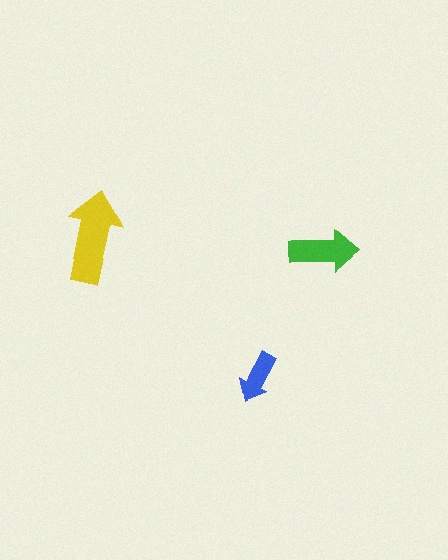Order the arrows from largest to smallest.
the yellow one, the green one, the blue one.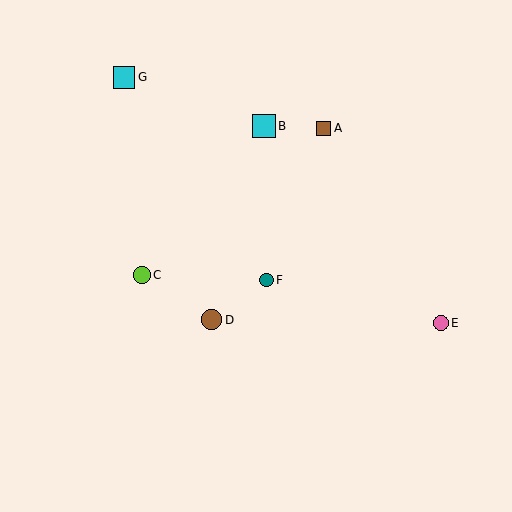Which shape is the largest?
The cyan square (labeled B) is the largest.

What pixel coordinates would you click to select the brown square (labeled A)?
Click at (324, 128) to select the brown square A.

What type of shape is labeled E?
Shape E is a pink circle.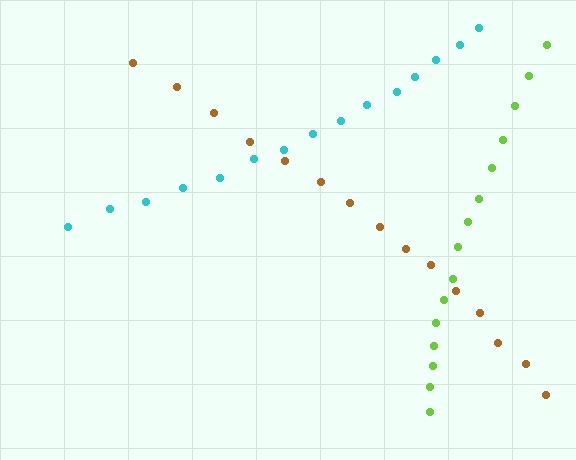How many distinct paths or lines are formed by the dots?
There are 3 distinct paths.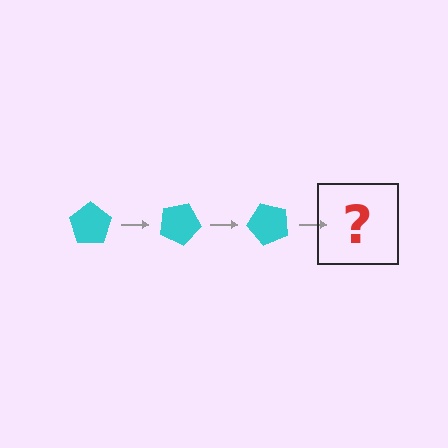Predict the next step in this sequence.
The next step is a cyan pentagon rotated 75 degrees.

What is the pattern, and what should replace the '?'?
The pattern is that the pentagon rotates 25 degrees each step. The '?' should be a cyan pentagon rotated 75 degrees.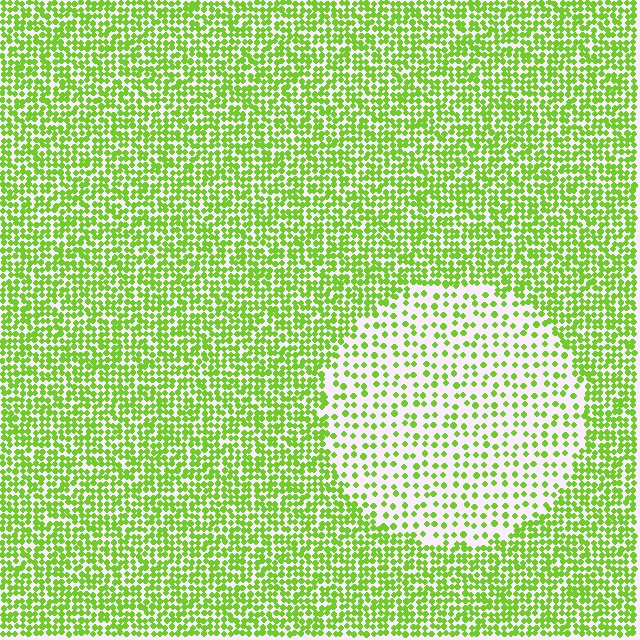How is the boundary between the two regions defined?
The boundary is defined by a change in element density (approximately 2.4x ratio). All elements are the same color, size, and shape.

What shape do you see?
I see a circle.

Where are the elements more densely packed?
The elements are more densely packed outside the circle boundary.